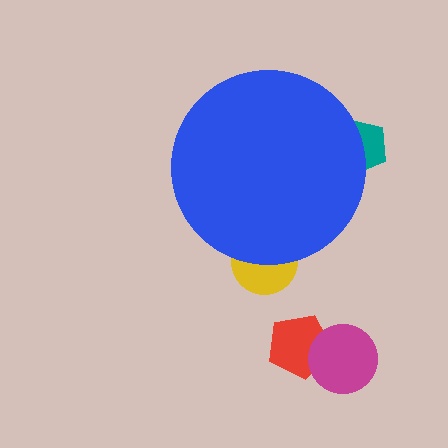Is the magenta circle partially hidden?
No, the magenta circle is fully visible.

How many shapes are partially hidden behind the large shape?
2 shapes are partially hidden.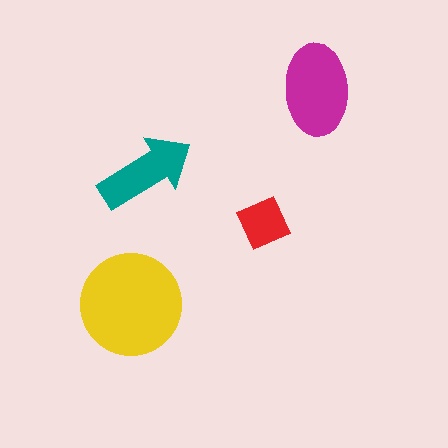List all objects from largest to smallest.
The yellow circle, the magenta ellipse, the teal arrow, the red diamond.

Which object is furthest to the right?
The magenta ellipse is rightmost.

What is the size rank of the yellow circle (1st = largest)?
1st.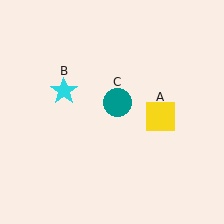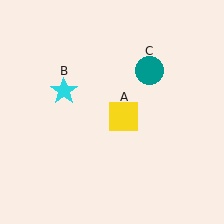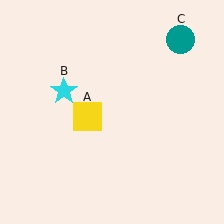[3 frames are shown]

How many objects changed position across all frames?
2 objects changed position: yellow square (object A), teal circle (object C).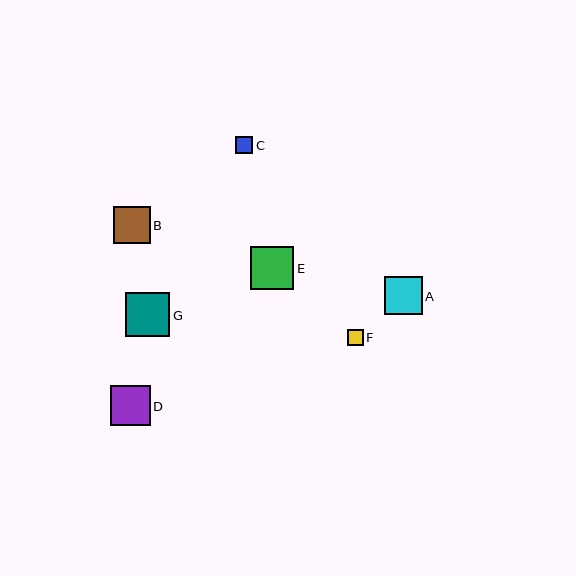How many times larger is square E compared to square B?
Square E is approximately 1.2 times the size of square B.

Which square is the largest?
Square G is the largest with a size of approximately 44 pixels.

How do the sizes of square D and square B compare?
Square D and square B are approximately the same size.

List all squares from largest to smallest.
From largest to smallest: G, E, D, A, B, C, F.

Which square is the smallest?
Square F is the smallest with a size of approximately 16 pixels.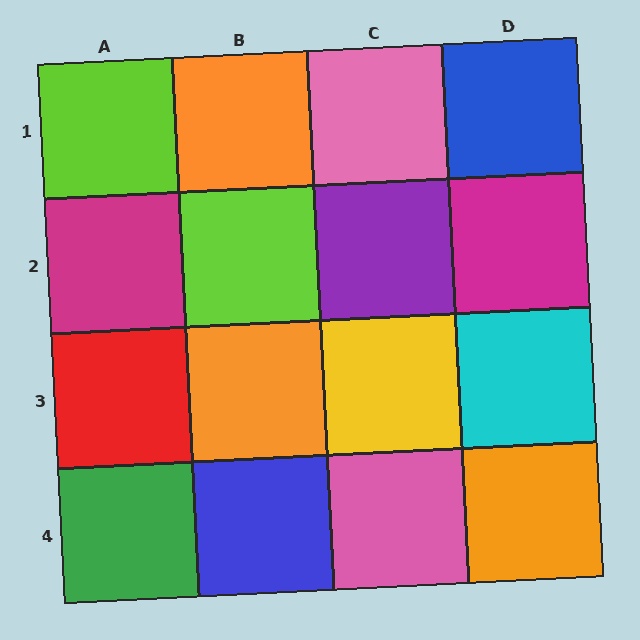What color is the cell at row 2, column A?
Magenta.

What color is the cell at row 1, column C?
Pink.